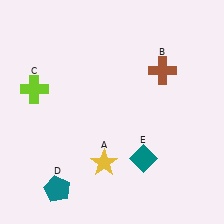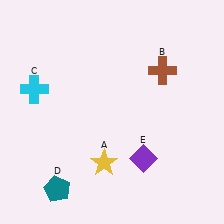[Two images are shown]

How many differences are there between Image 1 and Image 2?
There are 2 differences between the two images.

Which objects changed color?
C changed from lime to cyan. E changed from teal to purple.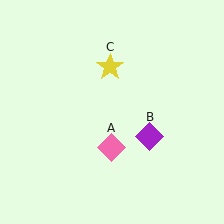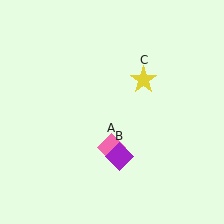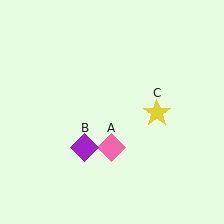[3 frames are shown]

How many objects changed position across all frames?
2 objects changed position: purple diamond (object B), yellow star (object C).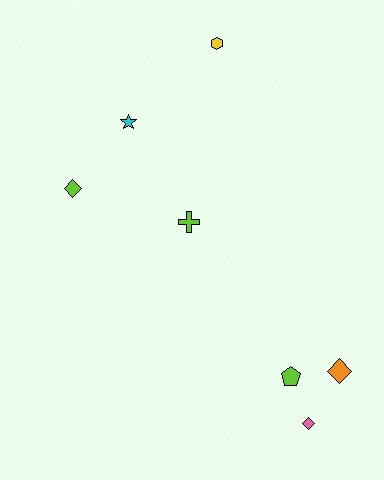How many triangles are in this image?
There are no triangles.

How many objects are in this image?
There are 7 objects.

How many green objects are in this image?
There are no green objects.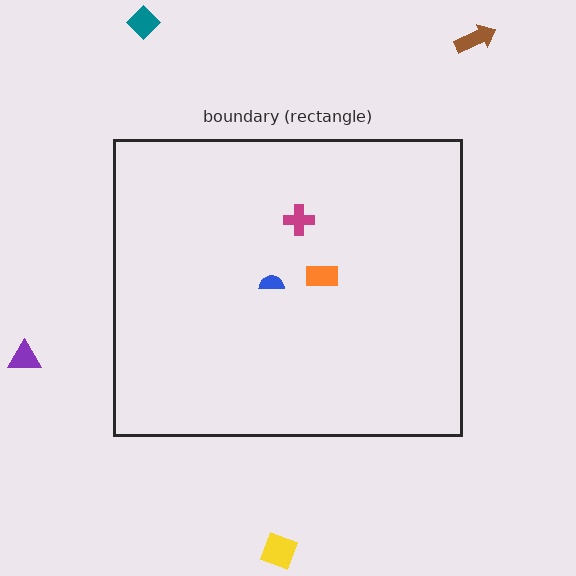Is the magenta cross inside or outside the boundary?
Inside.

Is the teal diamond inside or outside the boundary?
Outside.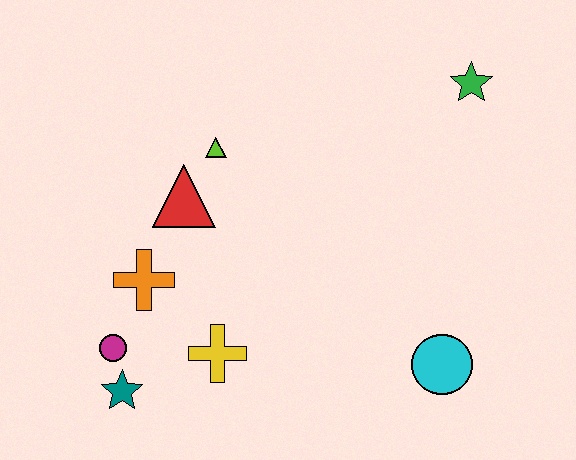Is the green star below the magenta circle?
No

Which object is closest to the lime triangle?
The red triangle is closest to the lime triangle.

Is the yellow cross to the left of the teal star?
No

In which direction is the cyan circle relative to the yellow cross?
The cyan circle is to the right of the yellow cross.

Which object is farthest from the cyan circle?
The magenta circle is farthest from the cyan circle.